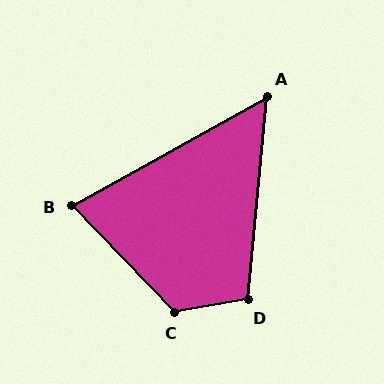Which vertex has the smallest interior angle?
A, at approximately 56 degrees.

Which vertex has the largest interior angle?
C, at approximately 124 degrees.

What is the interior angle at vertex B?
Approximately 75 degrees (acute).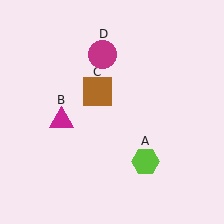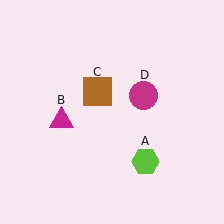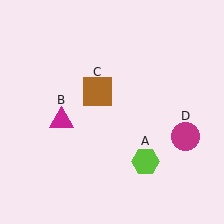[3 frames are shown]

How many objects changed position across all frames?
1 object changed position: magenta circle (object D).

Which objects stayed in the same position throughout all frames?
Lime hexagon (object A) and magenta triangle (object B) and brown square (object C) remained stationary.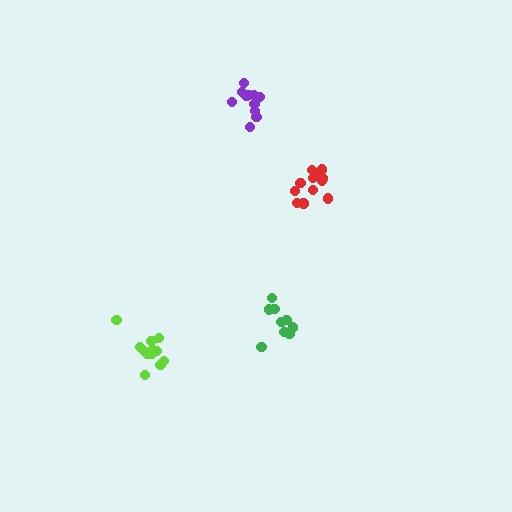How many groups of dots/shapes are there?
There are 4 groups.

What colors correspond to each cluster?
The clusters are colored: purple, red, lime, green.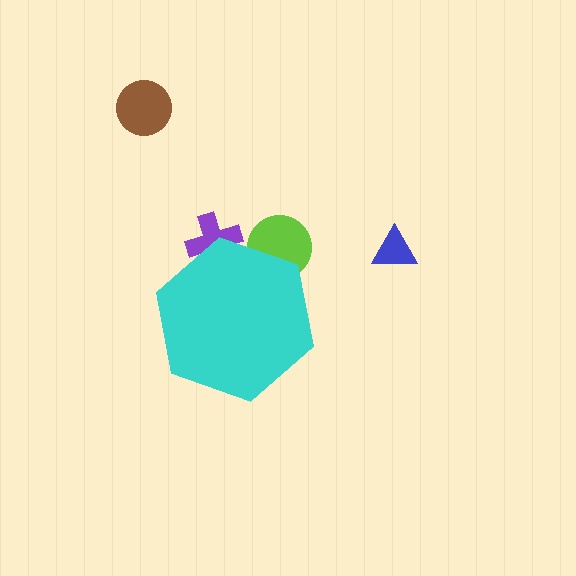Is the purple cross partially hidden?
Yes, the purple cross is partially hidden behind the cyan hexagon.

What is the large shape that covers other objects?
A cyan hexagon.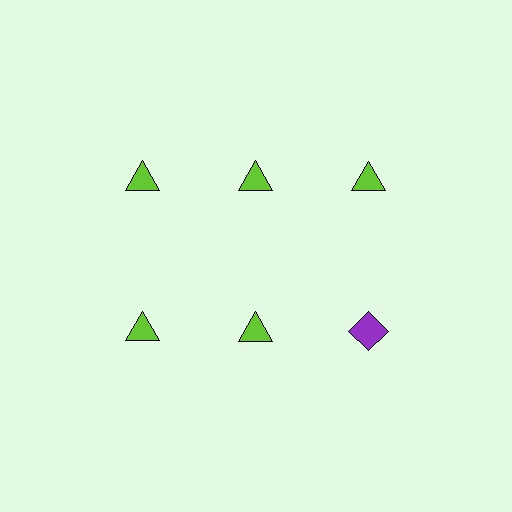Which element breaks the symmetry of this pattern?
The purple diamond in the second row, center column breaks the symmetry. All other shapes are lime triangles.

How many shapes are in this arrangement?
There are 6 shapes arranged in a grid pattern.